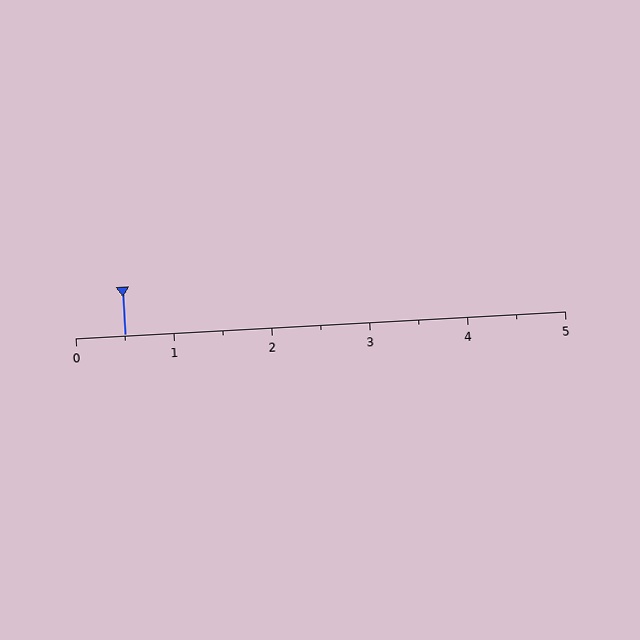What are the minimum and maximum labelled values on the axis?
The axis runs from 0 to 5.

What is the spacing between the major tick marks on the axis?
The major ticks are spaced 1 apart.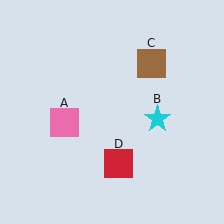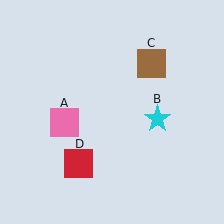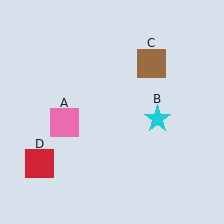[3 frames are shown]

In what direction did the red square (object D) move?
The red square (object D) moved left.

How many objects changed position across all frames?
1 object changed position: red square (object D).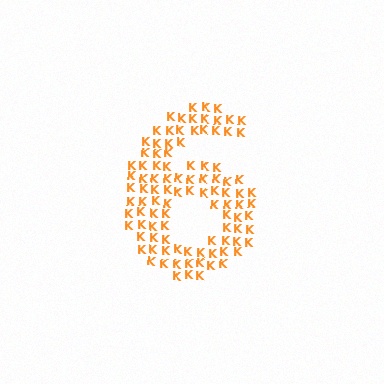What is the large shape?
The large shape is the digit 6.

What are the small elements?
The small elements are letter K's.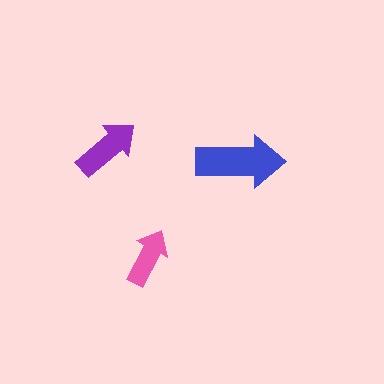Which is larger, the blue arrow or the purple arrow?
The blue one.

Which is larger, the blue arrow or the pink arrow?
The blue one.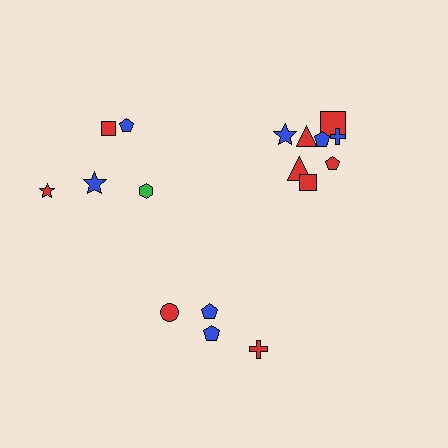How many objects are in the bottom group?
There are 4 objects.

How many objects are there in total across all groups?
There are 17 objects.